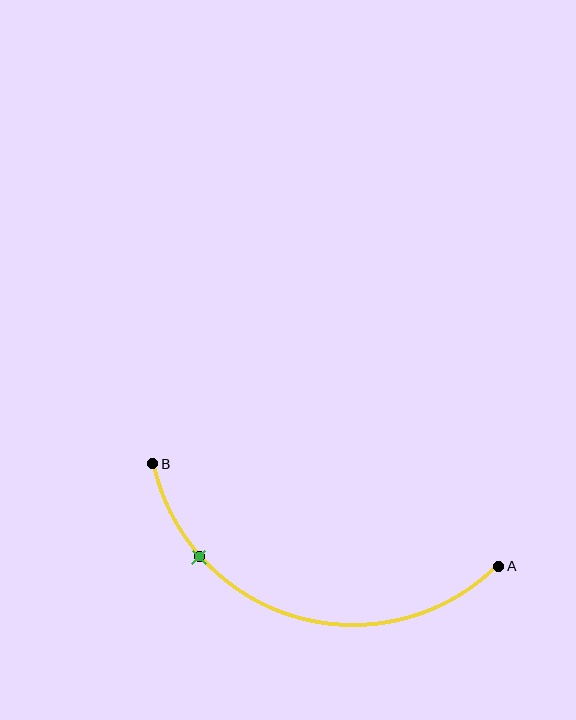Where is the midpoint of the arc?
The arc midpoint is the point on the curve farthest from the straight line joining A and B. It sits below that line.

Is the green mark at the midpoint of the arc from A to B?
No. The green mark lies on the arc but is closer to endpoint B. The arc midpoint would be at the point on the curve equidistant along the arc from both A and B.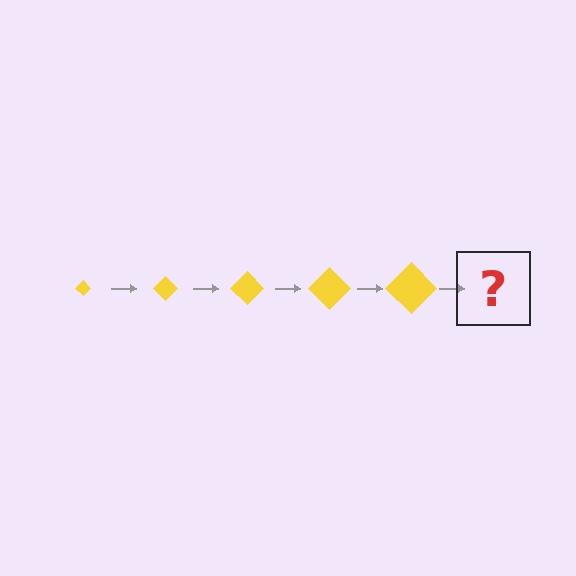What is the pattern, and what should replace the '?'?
The pattern is that the diamond gets progressively larger each step. The '?' should be a yellow diamond, larger than the previous one.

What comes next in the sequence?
The next element should be a yellow diamond, larger than the previous one.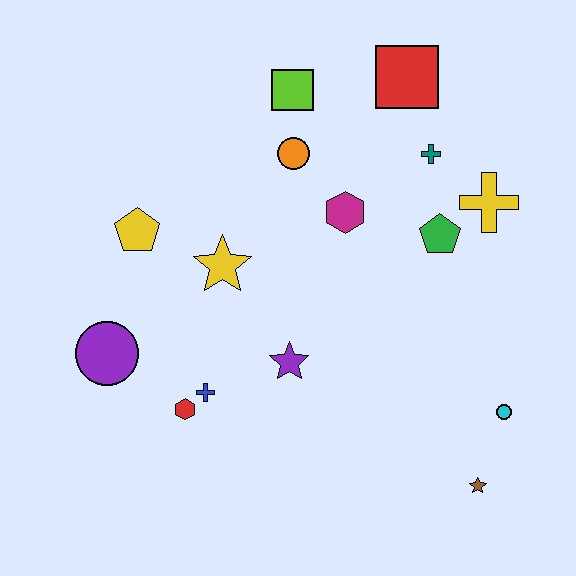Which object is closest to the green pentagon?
The yellow cross is closest to the green pentagon.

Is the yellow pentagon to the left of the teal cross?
Yes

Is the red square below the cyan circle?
No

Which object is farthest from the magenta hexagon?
The brown star is farthest from the magenta hexagon.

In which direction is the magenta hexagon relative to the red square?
The magenta hexagon is below the red square.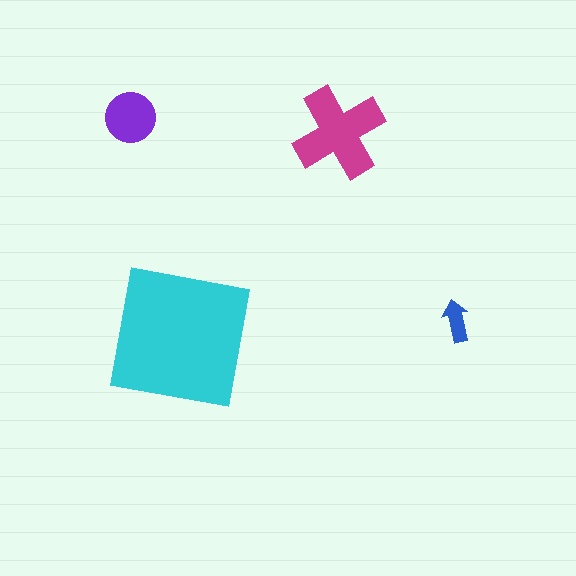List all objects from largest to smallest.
The cyan square, the magenta cross, the purple circle, the blue arrow.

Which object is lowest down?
The cyan square is bottommost.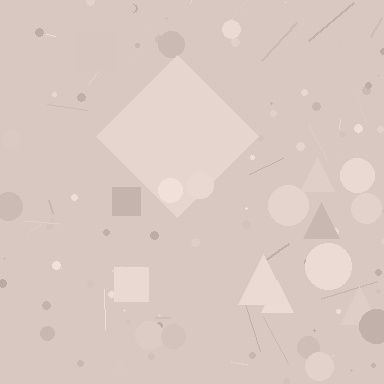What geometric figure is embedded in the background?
A diamond is embedded in the background.